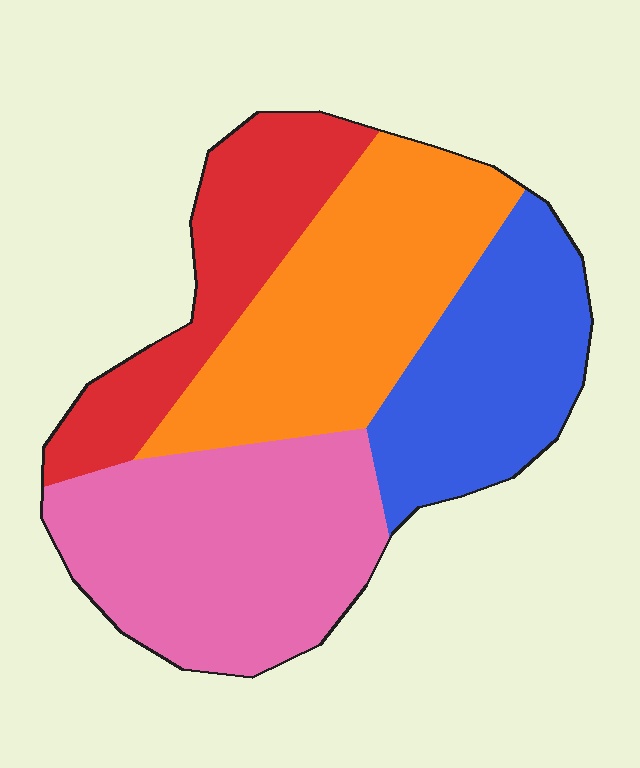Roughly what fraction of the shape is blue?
Blue covers roughly 20% of the shape.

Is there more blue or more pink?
Pink.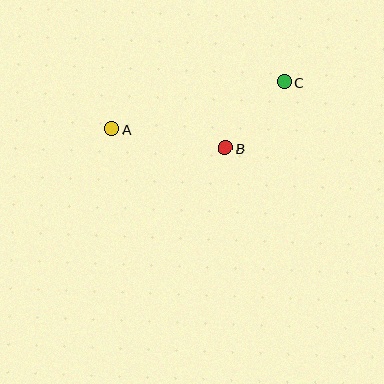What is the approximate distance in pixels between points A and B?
The distance between A and B is approximately 115 pixels.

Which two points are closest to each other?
Points B and C are closest to each other.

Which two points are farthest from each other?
Points A and C are farthest from each other.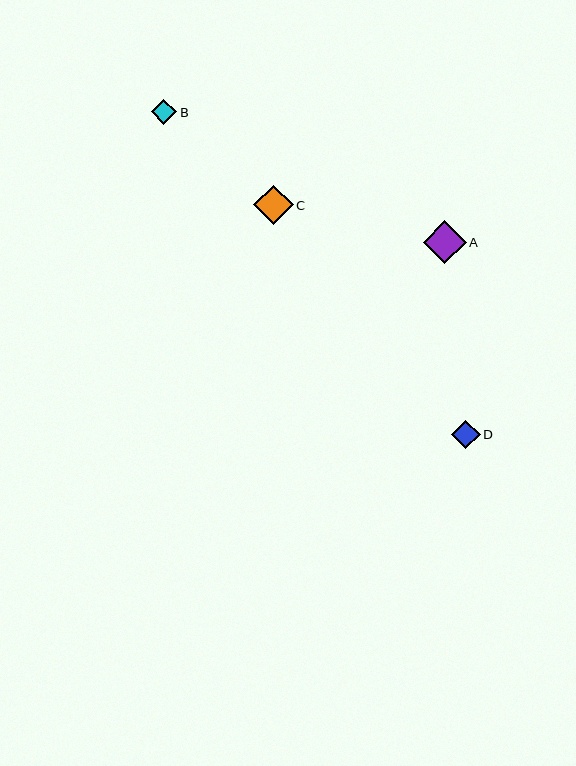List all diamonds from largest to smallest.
From largest to smallest: A, C, D, B.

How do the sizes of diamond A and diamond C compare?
Diamond A and diamond C are approximately the same size.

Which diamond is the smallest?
Diamond B is the smallest with a size of approximately 25 pixels.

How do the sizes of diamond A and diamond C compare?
Diamond A and diamond C are approximately the same size.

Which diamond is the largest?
Diamond A is the largest with a size of approximately 42 pixels.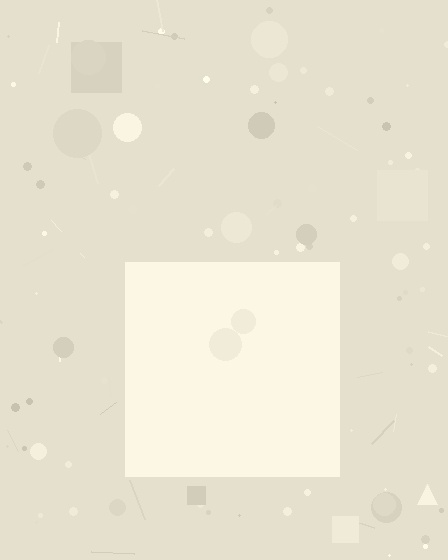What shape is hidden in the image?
A square is hidden in the image.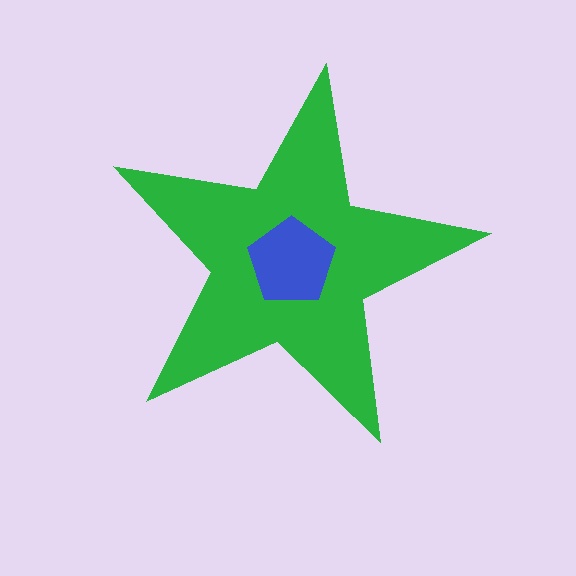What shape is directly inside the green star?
The blue pentagon.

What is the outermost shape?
The green star.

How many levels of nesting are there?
2.